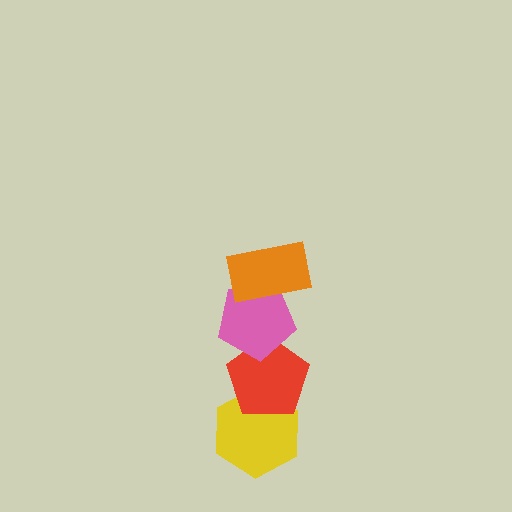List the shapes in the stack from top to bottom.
From top to bottom: the orange rectangle, the pink pentagon, the red pentagon, the yellow hexagon.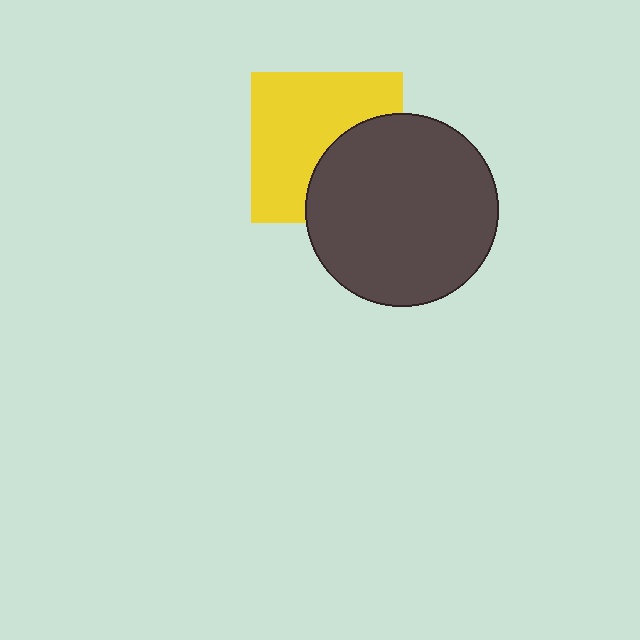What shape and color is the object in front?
The object in front is a dark gray circle.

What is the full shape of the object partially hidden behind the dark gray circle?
The partially hidden object is a yellow square.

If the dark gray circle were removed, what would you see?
You would see the complete yellow square.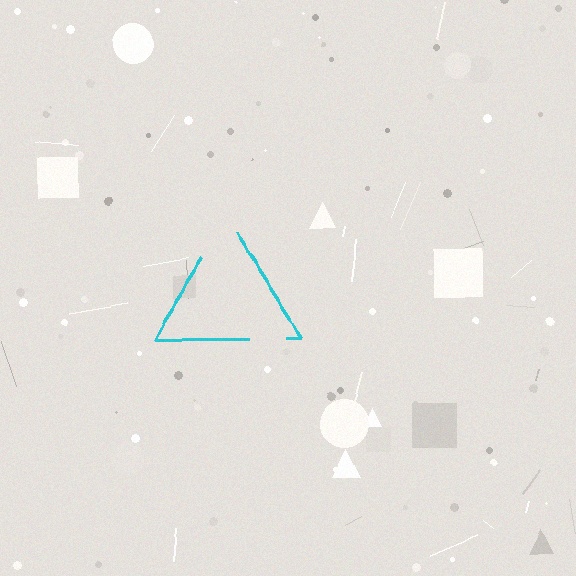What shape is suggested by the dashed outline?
The dashed outline suggests a triangle.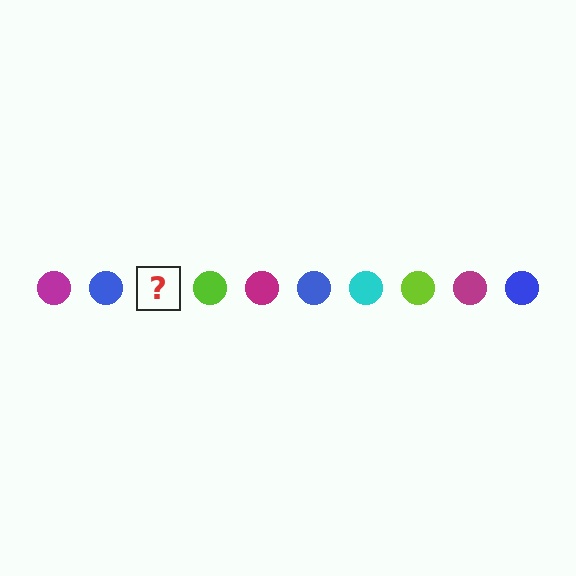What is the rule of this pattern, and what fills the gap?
The rule is that the pattern cycles through magenta, blue, cyan, lime circles. The gap should be filled with a cyan circle.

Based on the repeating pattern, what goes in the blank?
The blank should be a cyan circle.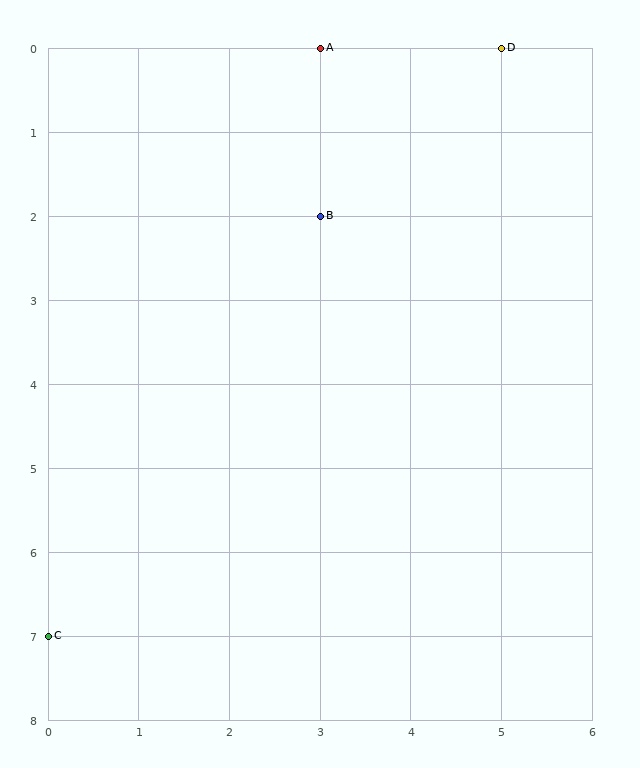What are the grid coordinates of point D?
Point D is at grid coordinates (5, 0).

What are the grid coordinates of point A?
Point A is at grid coordinates (3, 0).